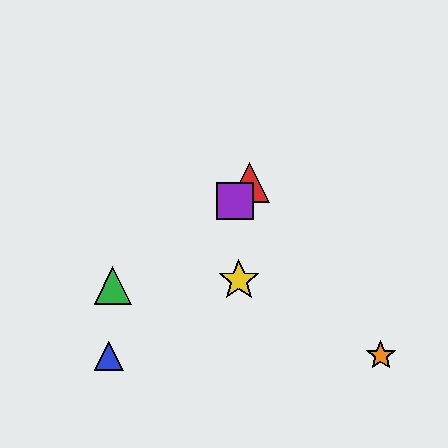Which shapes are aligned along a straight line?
The red triangle, the blue triangle, the purple square are aligned along a straight line.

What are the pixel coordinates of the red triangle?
The red triangle is at (250, 183).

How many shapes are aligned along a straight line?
3 shapes (the red triangle, the blue triangle, the purple square) are aligned along a straight line.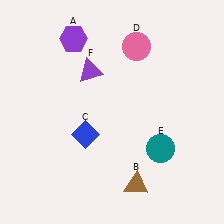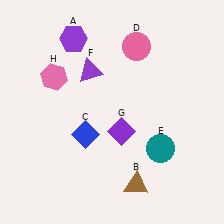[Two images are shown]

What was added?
A purple diamond (G), a pink hexagon (H) were added in Image 2.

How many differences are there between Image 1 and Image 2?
There are 2 differences between the two images.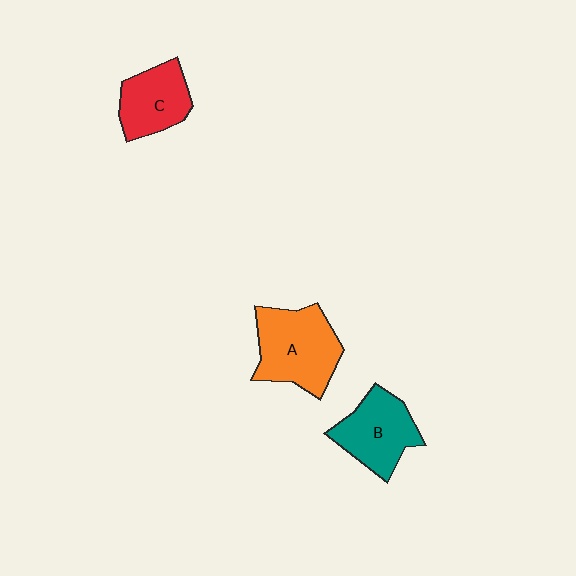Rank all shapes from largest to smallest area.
From largest to smallest: A (orange), B (teal), C (red).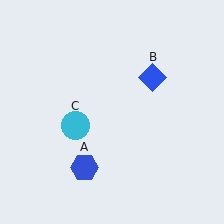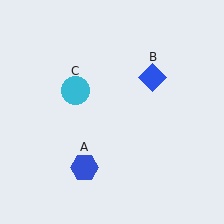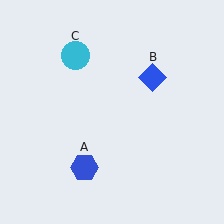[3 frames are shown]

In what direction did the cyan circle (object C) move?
The cyan circle (object C) moved up.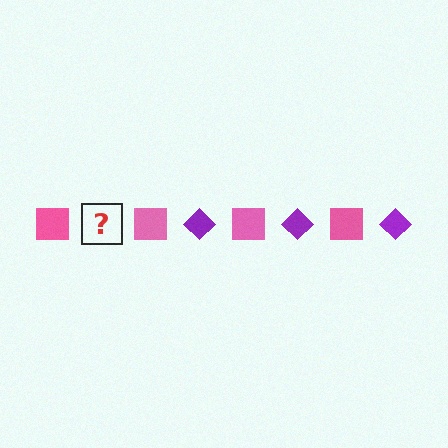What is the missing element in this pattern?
The missing element is a purple diamond.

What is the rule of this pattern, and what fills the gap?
The rule is that the pattern alternates between pink square and purple diamond. The gap should be filled with a purple diamond.